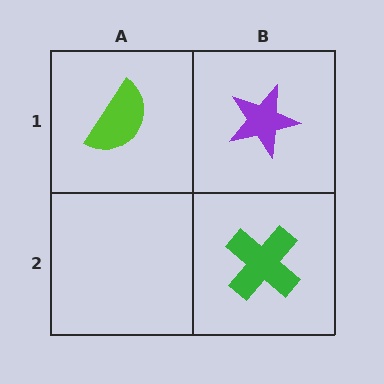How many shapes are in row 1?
2 shapes.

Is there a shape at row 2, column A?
No, that cell is empty.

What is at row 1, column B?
A purple star.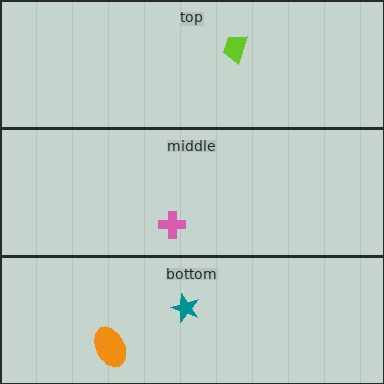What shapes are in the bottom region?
The orange ellipse, the teal star.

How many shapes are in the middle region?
1.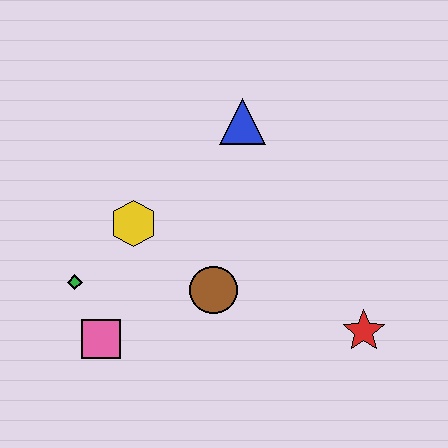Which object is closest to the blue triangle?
The yellow hexagon is closest to the blue triangle.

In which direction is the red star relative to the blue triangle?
The red star is below the blue triangle.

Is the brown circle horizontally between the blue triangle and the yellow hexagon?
Yes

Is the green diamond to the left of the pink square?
Yes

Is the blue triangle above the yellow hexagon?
Yes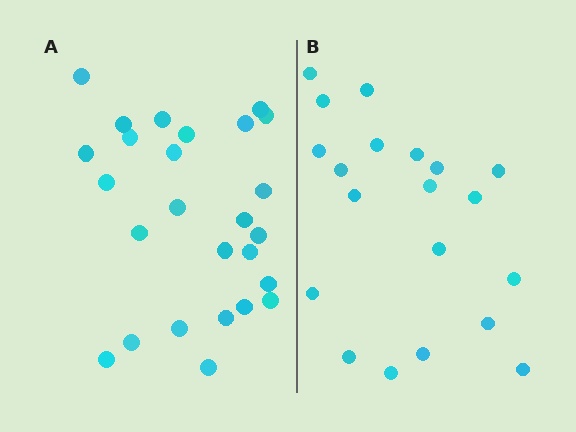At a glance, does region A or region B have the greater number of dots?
Region A (the left region) has more dots.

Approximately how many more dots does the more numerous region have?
Region A has about 6 more dots than region B.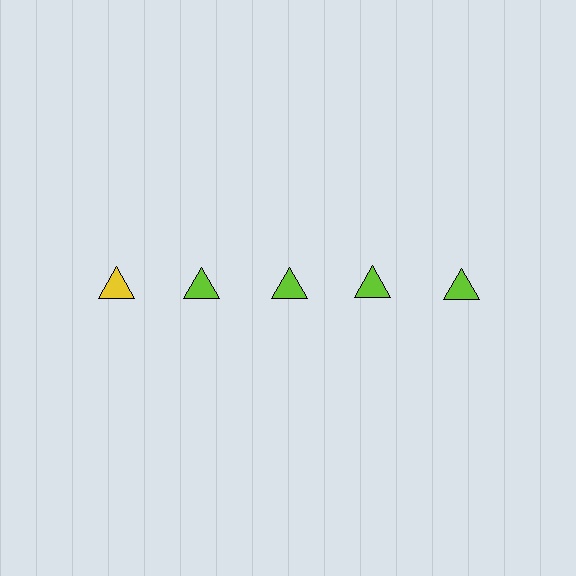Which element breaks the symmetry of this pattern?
The yellow triangle in the top row, leftmost column breaks the symmetry. All other shapes are lime triangles.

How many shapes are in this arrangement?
There are 5 shapes arranged in a grid pattern.